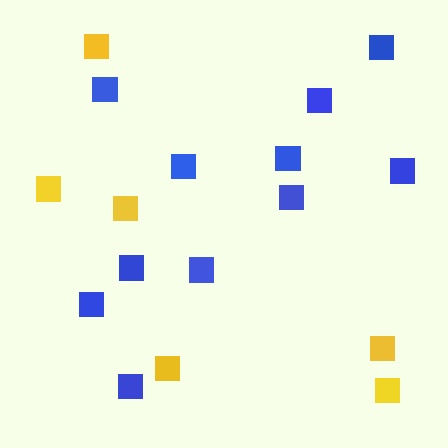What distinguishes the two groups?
There are 2 groups: one group of blue squares (11) and one group of yellow squares (6).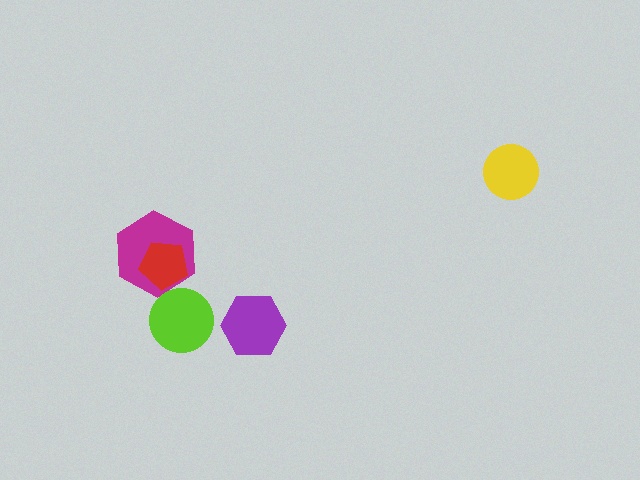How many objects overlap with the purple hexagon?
0 objects overlap with the purple hexagon.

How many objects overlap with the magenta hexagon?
1 object overlaps with the magenta hexagon.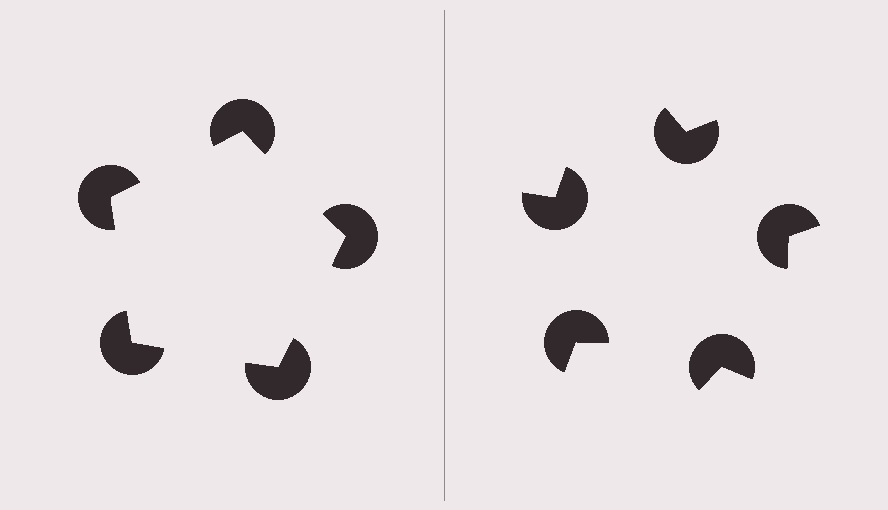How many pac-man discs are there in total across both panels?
10 — 5 on each side.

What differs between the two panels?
The pac-man discs are positioned identically on both sides; only the wedge orientations differ. On the left they align to a pentagon; on the right they are misaligned.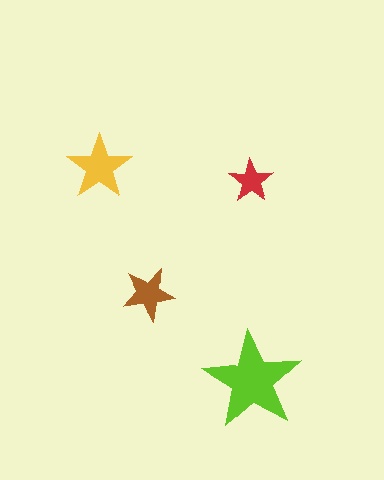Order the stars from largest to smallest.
the lime one, the yellow one, the brown one, the red one.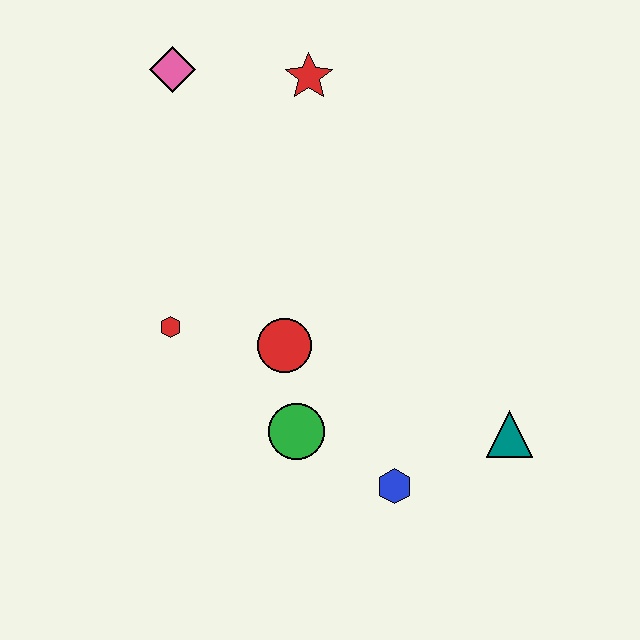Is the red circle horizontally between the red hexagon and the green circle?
Yes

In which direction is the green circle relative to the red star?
The green circle is below the red star.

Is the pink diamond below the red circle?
No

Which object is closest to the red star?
The pink diamond is closest to the red star.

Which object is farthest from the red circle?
The pink diamond is farthest from the red circle.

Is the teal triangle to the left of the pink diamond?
No